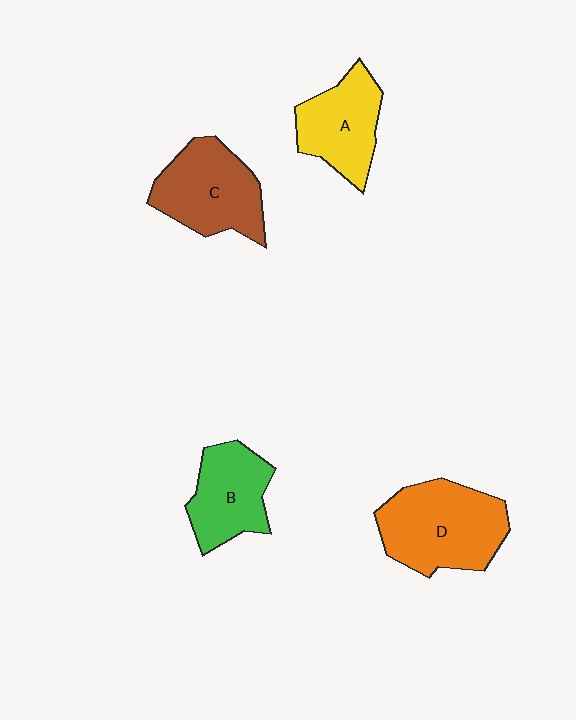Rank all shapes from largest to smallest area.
From largest to smallest: D (orange), C (brown), A (yellow), B (green).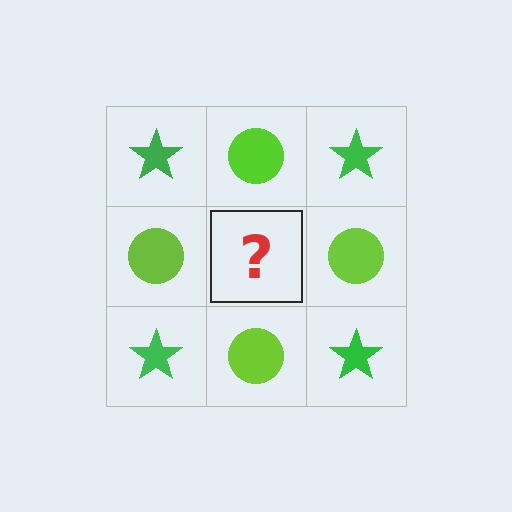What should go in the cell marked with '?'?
The missing cell should contain a green star.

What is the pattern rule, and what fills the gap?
The rule is that it alternates green star and lime circle in a checkerboard pattern. The gap should be filled with a green star.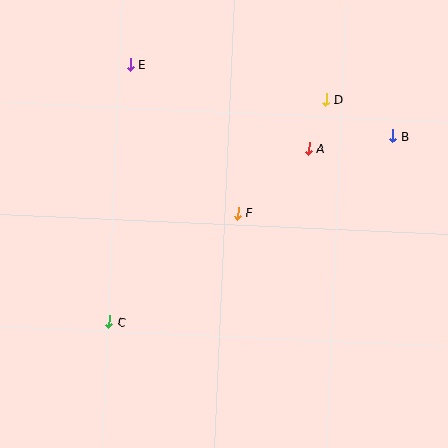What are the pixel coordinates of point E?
Point E is at (130, 64).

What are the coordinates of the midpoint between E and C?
The midpoint between E and C is at (120, 193).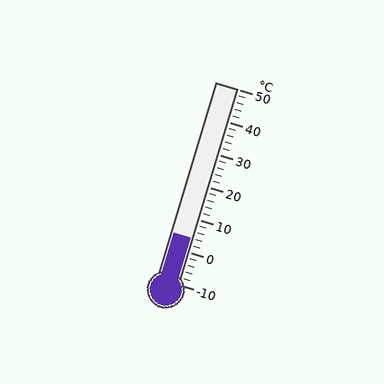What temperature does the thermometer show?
The thermometer shows approximately 4°C.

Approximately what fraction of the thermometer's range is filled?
The thermometer is filled to approximately 25% of its range.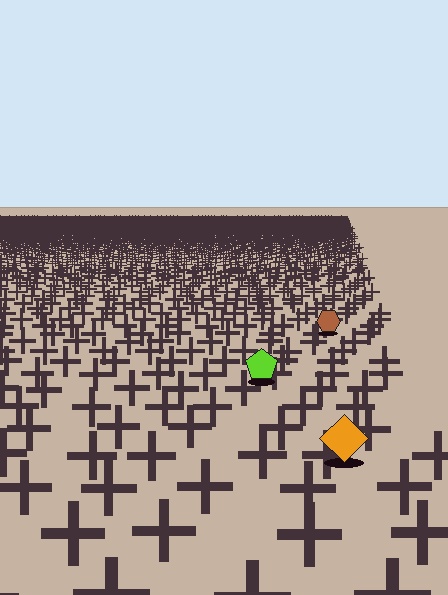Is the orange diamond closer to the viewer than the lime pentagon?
Yes. The orange diamond is closer — you can tell from the texture gradient: the ground texture is coarser near it.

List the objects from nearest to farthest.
From nearest to farthest: the orange diamond, the lime pentagon, the brown hexagon.